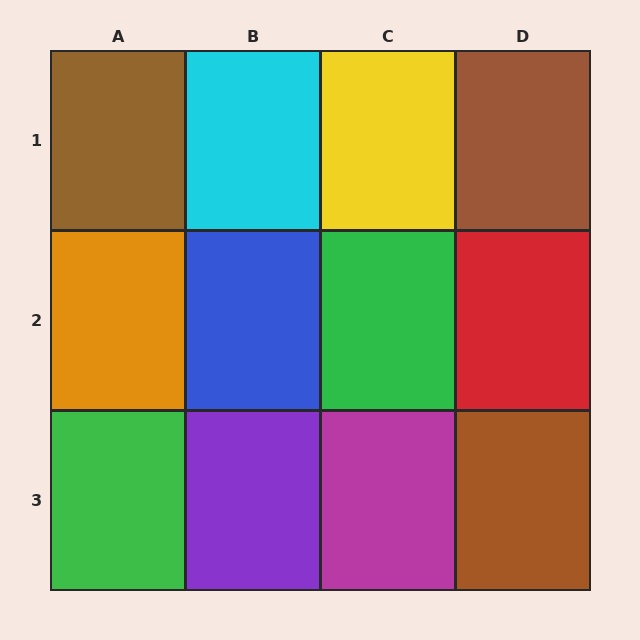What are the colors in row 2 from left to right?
Orange, blue, green, red.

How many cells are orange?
1 cell is orange.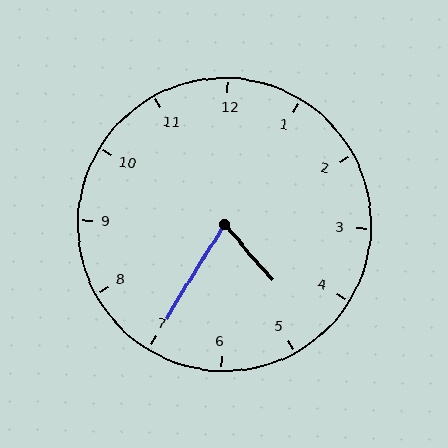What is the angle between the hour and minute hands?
Approximately 72 degrees.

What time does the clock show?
4:35.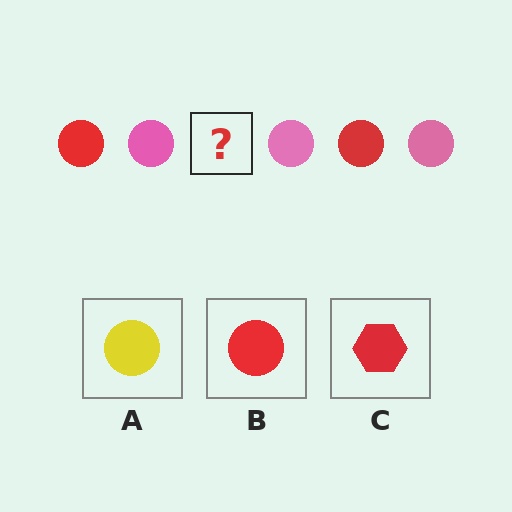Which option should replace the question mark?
Option B.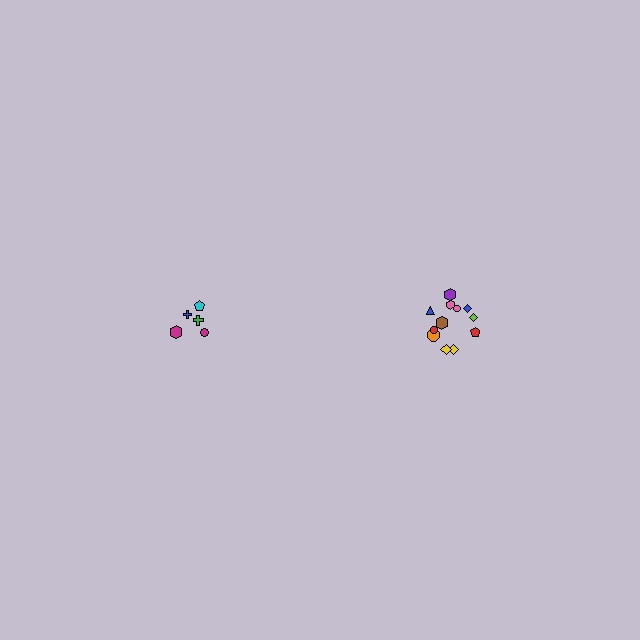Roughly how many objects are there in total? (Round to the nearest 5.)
Roughly 15 objects in total.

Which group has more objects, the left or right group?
The right group.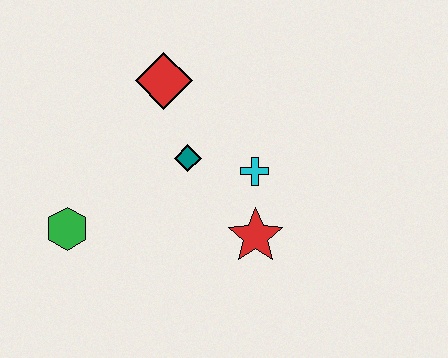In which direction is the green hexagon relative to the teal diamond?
The green hexagon is to the left of the teal diamond.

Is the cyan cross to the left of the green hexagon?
No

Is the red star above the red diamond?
No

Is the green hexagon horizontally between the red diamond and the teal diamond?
No